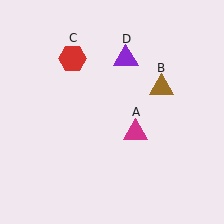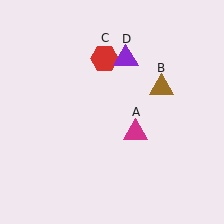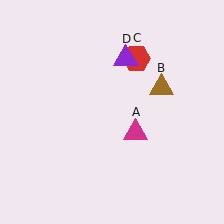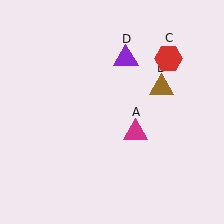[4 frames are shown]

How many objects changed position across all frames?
1 object changed position: red hexagon (object C).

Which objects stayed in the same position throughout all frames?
Magenta triangle (object A) and brown triangle (object B) and purple triangle (object D) remained stationary.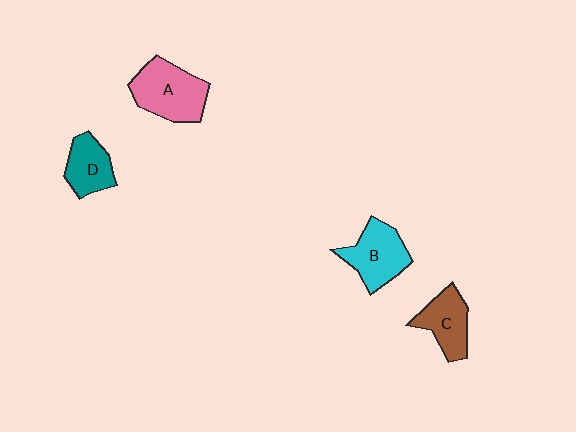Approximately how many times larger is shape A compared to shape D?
Approximately 1.6 times.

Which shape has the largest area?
Shape A (pink).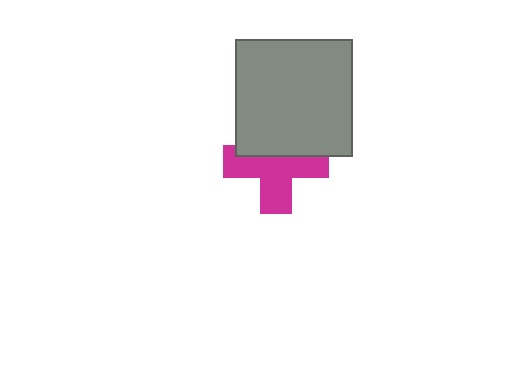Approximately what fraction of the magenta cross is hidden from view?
Roughly 41% of the magenta cross is hidden behind the gray square.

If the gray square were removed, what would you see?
You would see the complete magenta cross.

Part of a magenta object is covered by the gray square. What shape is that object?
It is a cross.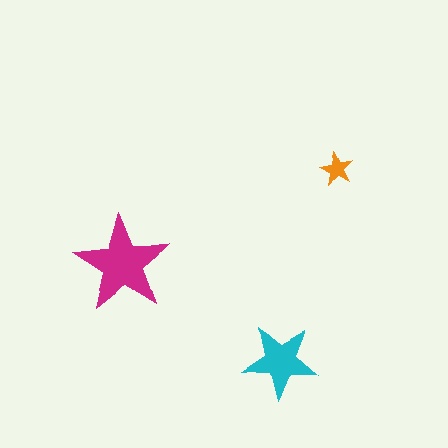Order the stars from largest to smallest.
the magenta one, the cyan one, the orange one.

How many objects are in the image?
There are 3 objects in the image.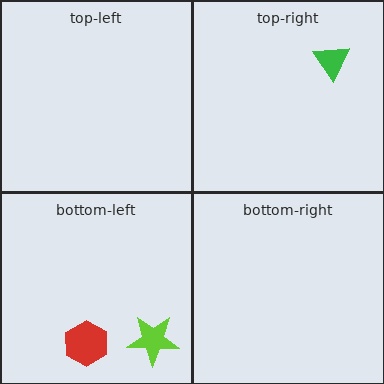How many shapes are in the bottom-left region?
2.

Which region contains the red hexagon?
The bottom-left region.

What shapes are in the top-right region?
The green triangle.